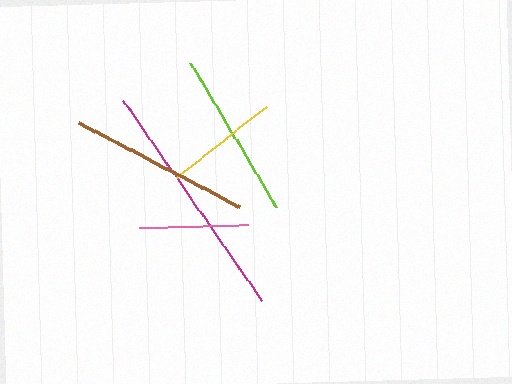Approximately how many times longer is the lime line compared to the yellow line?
The lime line is approximately 1.5 times the length of the yellow line.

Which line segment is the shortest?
The pink line is the shortest at approximately 109 pixels.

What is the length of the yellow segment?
The yellow segment is approximately 115 pixels long.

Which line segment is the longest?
The magenta line is the longest at approximately 244 pixels.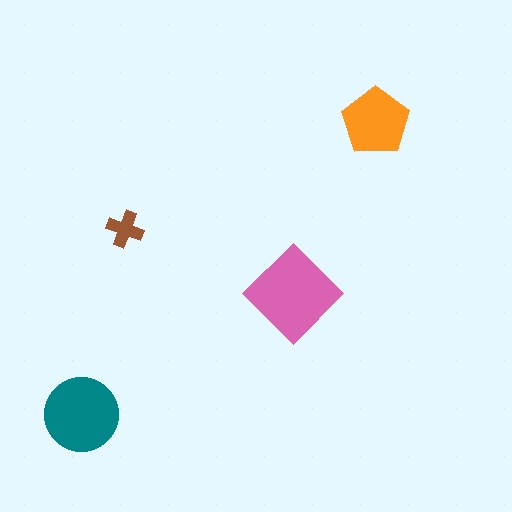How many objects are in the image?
There are 4 objects in the image.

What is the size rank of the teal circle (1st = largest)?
2nd.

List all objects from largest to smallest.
The pink diamond, the teal circle, the orange pentagon, the brown cross.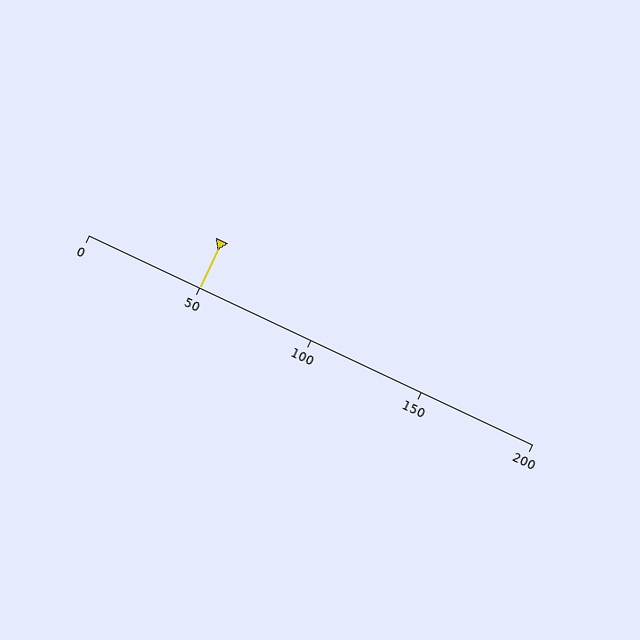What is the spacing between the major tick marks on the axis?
The major ticks are spaced 50 apart.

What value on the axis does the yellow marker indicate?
The marker indicates approximately 50.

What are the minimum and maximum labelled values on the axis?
The axis runs from 0 to 200.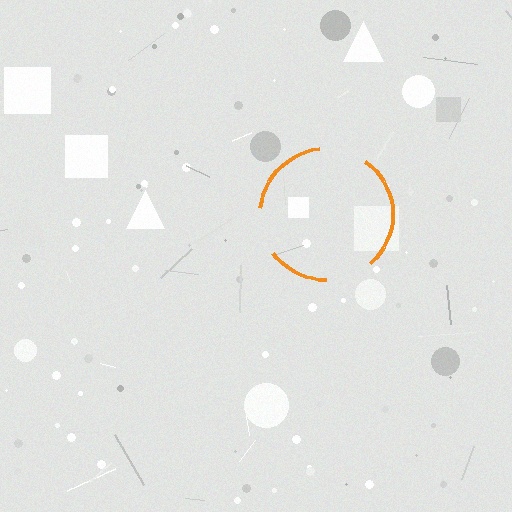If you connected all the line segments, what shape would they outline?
They would outline a circle.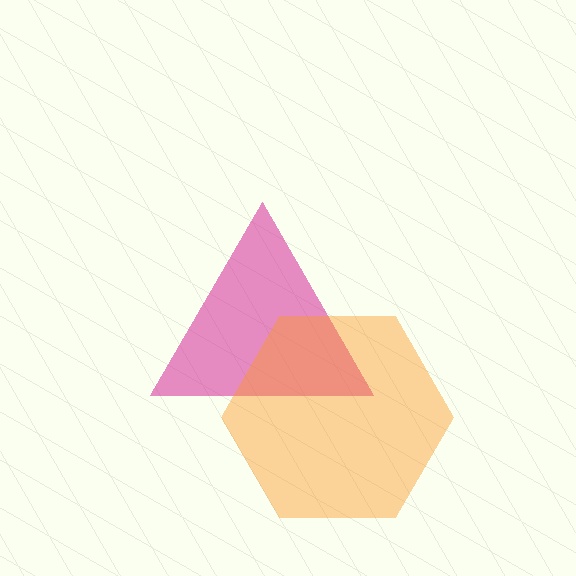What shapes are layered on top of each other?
The layered shapes are: a magenta triangle, an orange hexagon.